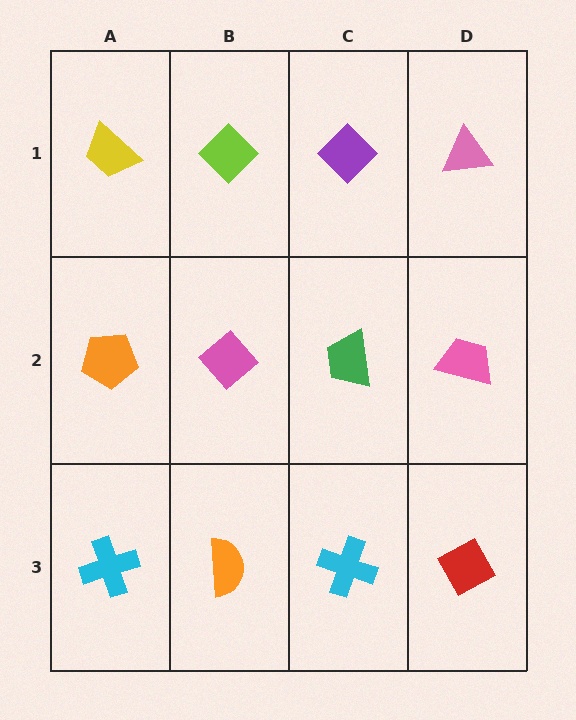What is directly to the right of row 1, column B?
A purple diamond.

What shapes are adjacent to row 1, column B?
A pink diamond (row 2, column B), a yellow trapezoid (row 1, column A), a purple diamond (row 1, column C).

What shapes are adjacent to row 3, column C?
A green trapezoid (row 2, column C), an orange semicircle (row 3, column B), a red diamond (row 3, column D).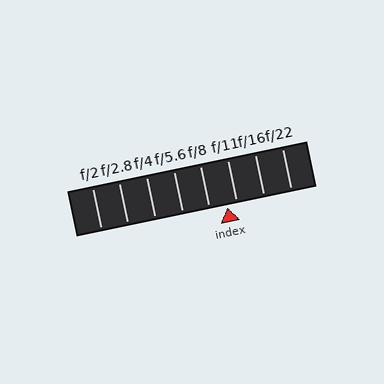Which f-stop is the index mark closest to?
The index mark is closest to f/11.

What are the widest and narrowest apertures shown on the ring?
The widest aperture shown is f/2 and the narrowest is f/22.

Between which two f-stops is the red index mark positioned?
The index mark is between f/8 and f/11.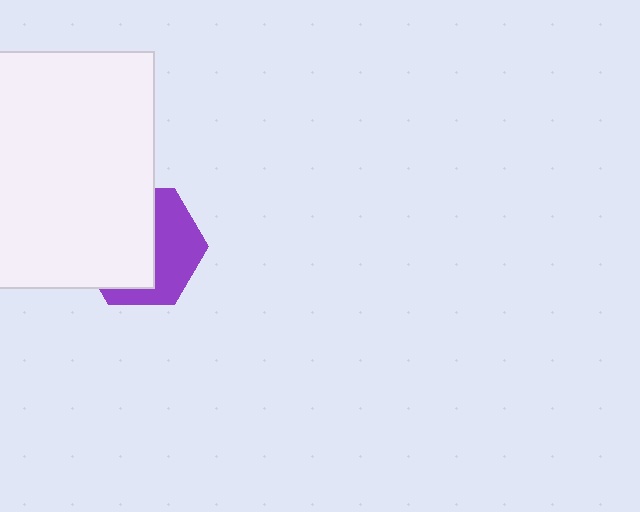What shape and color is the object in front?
The object in front is a white rectangle.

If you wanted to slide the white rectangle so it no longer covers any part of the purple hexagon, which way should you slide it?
Slide it left — that is the most direct way to separate the two shapes.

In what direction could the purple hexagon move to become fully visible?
The purple hexagon could move right. That would shift it out from behind the white rectangle entirely.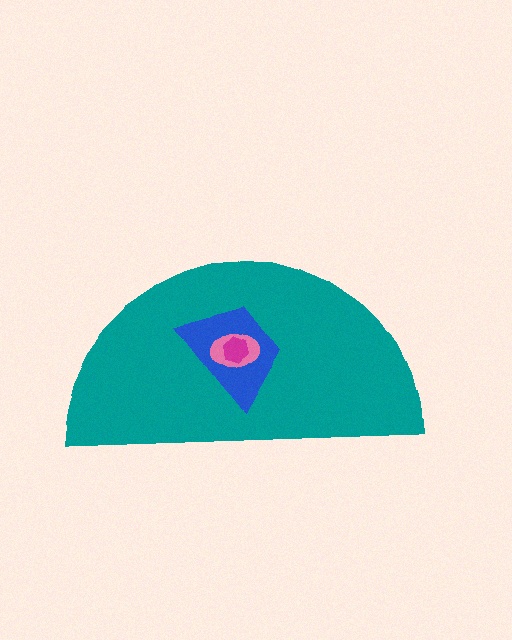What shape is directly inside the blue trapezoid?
The pink ellipse.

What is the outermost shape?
The teal semicircle.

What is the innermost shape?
The magenta hexagon.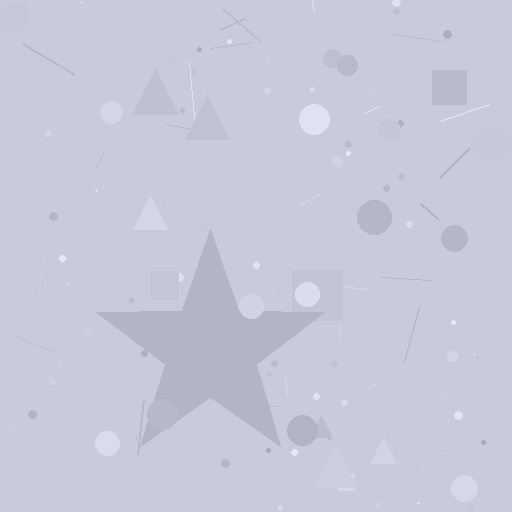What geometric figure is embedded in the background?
A star is embedded in the background.